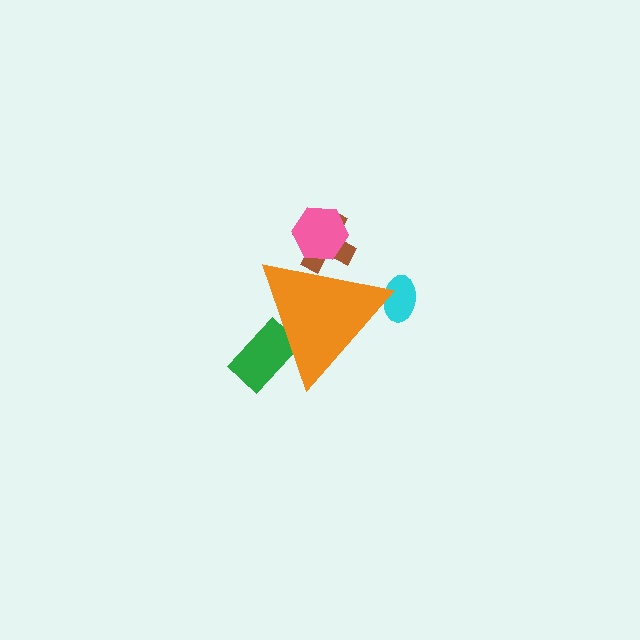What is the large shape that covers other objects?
An orange triangle.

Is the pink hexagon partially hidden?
Yes, the pink hexagon is partially hidden behind the orange triangle.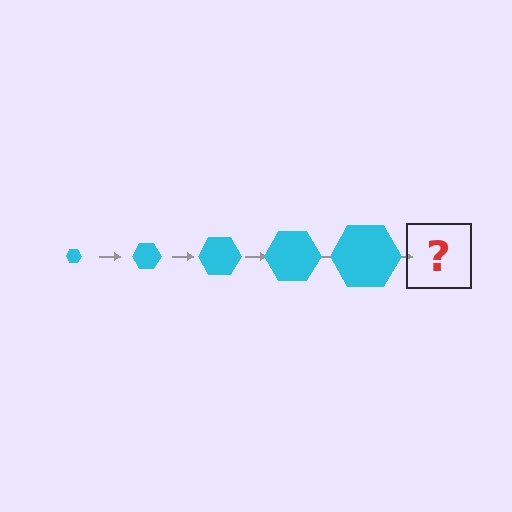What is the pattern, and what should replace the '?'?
The pattern is that the hexagon gets progressively larger each step. The '?' should be a cyan hexagon, larger than the previous one.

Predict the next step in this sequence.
The next step is a cyan hexagon, larger than the previous one.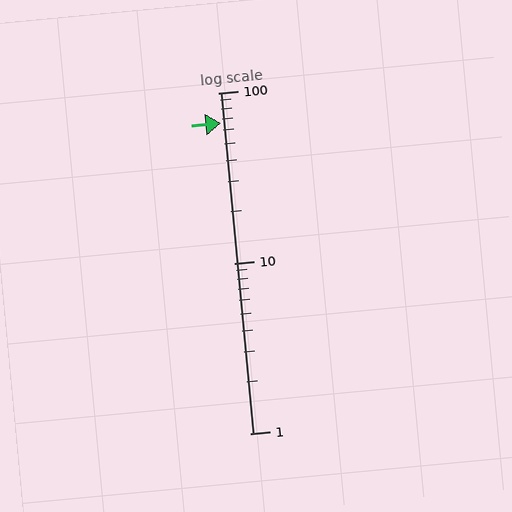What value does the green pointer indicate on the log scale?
The pointer indicates approximately 66.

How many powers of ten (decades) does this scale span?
The scale spans 2 decades, from 1 to 100.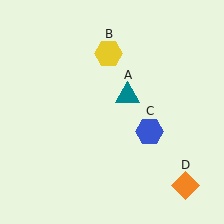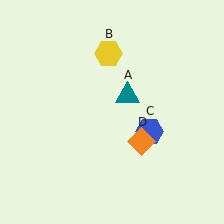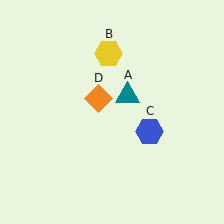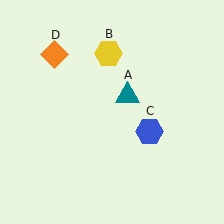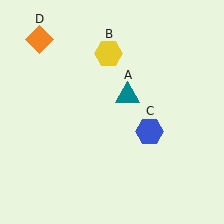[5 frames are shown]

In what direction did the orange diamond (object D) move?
The orange diamond (object D) moved up and to the left.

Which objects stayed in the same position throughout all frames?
Teal triangle (object A) and yellow hexagon (object B) and blue hexagon (object C) remained stationary.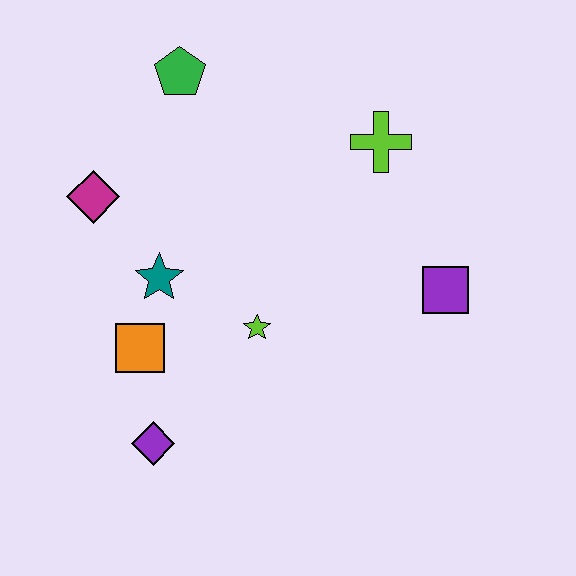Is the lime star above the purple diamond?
Yes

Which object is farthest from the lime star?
The green pentagon is farthest from the lime star.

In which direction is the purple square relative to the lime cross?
The purple square is below the lime cross.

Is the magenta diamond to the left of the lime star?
Yes